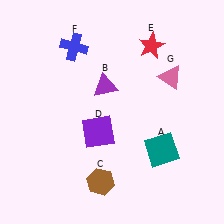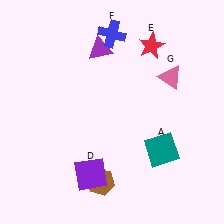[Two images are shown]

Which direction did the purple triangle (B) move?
The purple triangle (B) moved up.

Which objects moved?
The objects that moved are: the purple triangle (B), the purple square (D), the blue cross (F).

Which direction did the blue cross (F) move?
The blue cross (F) moved right.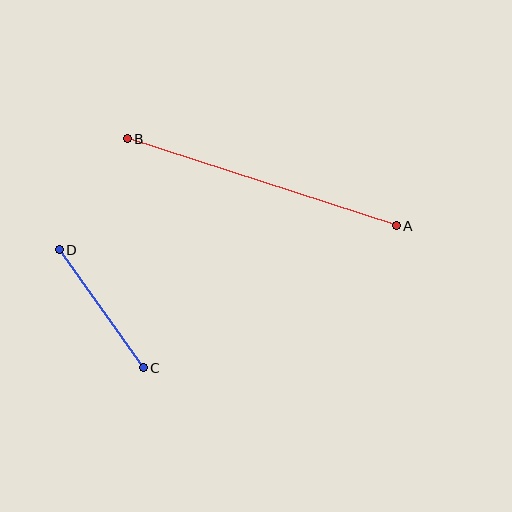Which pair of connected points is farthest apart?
Points A and B are farthest apart.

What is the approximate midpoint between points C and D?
The midpoint is at approximately (101, 309) pixels.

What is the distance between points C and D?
The distance is approximately 145 pixels.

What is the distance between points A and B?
The distance is approximately 283 pixels.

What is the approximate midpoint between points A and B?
The midpoint is at approximately (262, 182) pixels.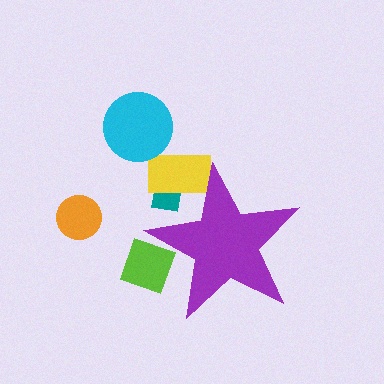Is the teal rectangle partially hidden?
Yes, the teal rectangle is partially hidden behind the purple star.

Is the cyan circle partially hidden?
No, the cyan circle is fully visible.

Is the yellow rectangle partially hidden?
Yes, the yellow rectangle is partially hidden behind the purple star.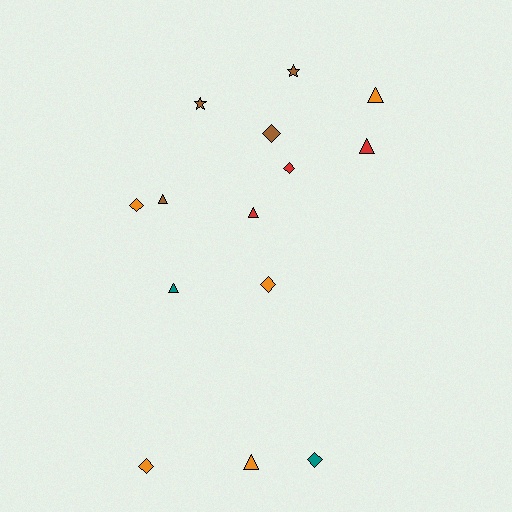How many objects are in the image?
There are 14 objects.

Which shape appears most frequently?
Diamond, with 6 objects.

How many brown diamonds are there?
There is 1 brown diamond.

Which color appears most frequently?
Orange, with 5 objects.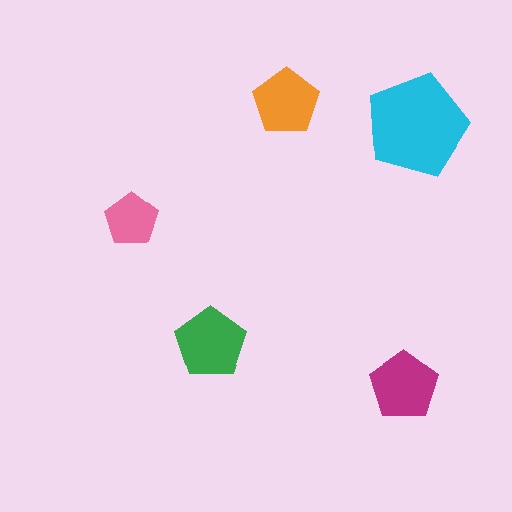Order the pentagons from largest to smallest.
the cyan one, the green one, the magenta one, the orange one, the pink one.